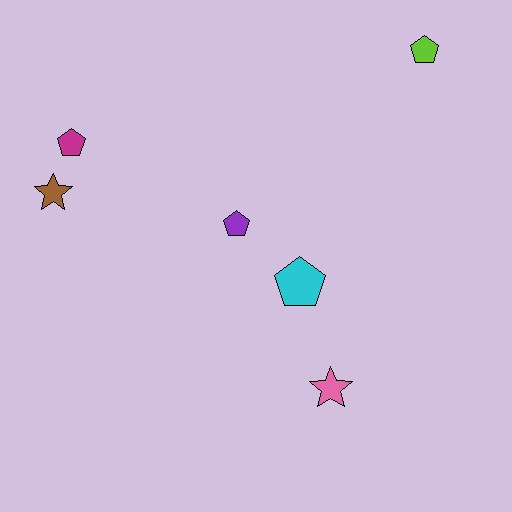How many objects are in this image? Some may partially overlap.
There are 6 objects.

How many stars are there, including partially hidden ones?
There are 2 stars.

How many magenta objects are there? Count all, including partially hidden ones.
There is 1 magenta object.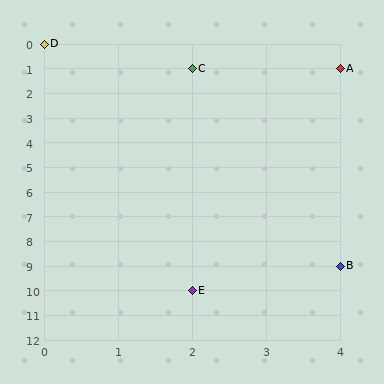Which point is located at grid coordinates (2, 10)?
Point E is at (2, 10).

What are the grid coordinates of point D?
Point D is at grid coordinates (0, 0).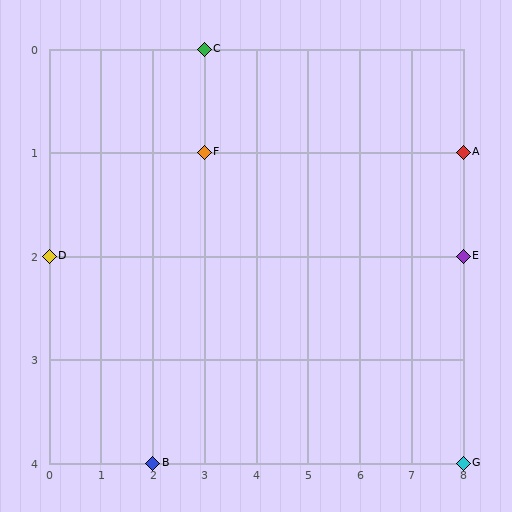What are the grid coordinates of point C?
Point C is at grid coordinates (3, 0).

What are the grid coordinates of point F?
Point F is at grid coordinates (3, 1).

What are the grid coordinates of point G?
Point G is at grid coordinates (8, 4).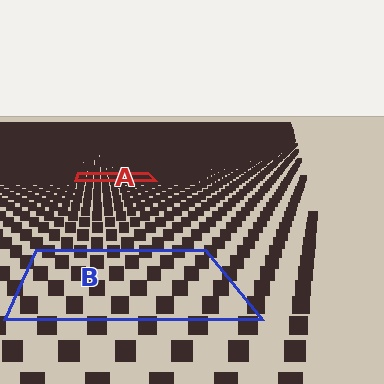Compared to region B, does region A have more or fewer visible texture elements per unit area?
Region A has more texture elements per unit area — they are packed more densely because it is farther away.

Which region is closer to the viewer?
Region B is closer. The texture elements there are larger and more spread out.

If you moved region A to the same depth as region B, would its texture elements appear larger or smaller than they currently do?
They would appear larger. At a closer depth, the same texture elements are projected at a bigger on-screen size.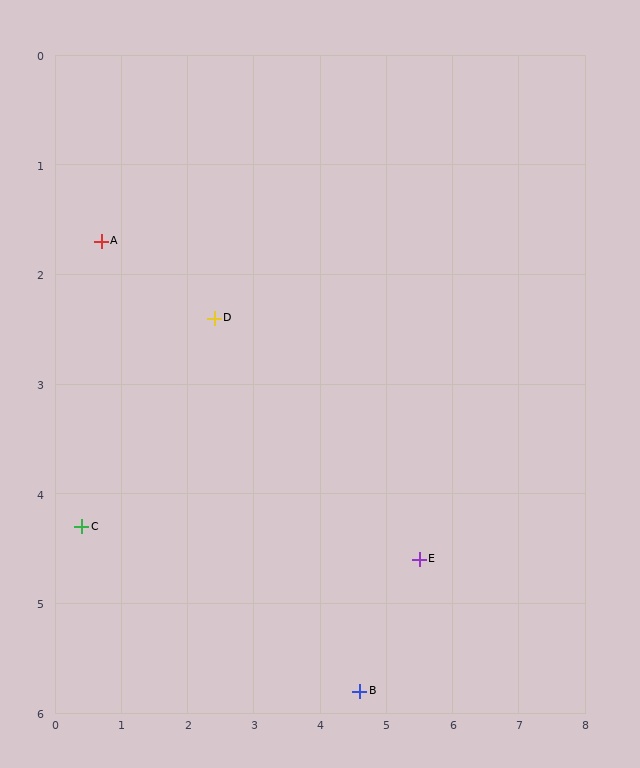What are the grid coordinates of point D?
Point D is at approximately (2.4, 2.4).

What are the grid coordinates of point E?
Point E is at approximately (5.5, 4.6).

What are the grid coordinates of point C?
Point C is at approximately (0.4, 4.3).